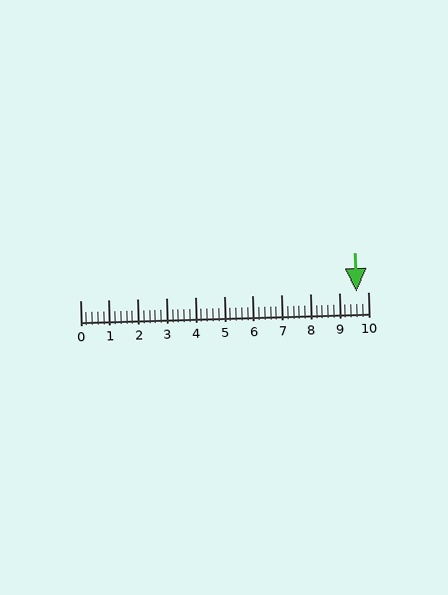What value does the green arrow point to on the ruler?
The green arrow points to approximately 9.6.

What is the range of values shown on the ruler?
The ruler shows values from 0 to 10.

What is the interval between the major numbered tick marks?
The major tick marks are spaced 1 units apart.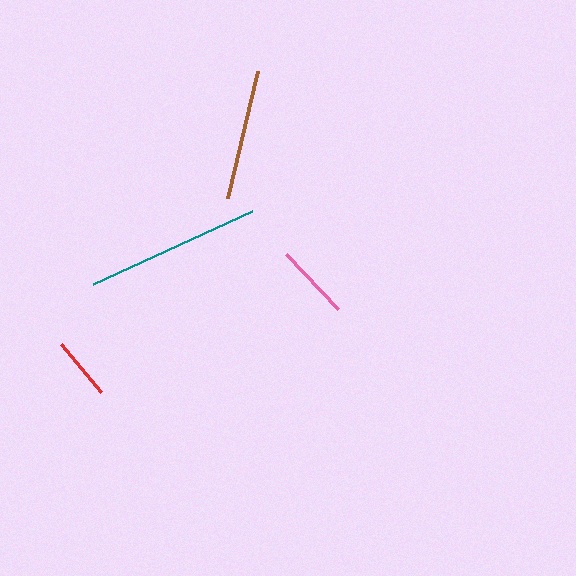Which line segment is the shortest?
The red line is the shortest at approximately 63 pixels.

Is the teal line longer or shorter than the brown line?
The teal line is longer than the brown line.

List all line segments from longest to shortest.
From longest to shortest: teal, brown, pink, red.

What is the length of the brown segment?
The brown segment is approximately 130 pixels long.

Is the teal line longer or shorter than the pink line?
The teal line is longer than the pink line.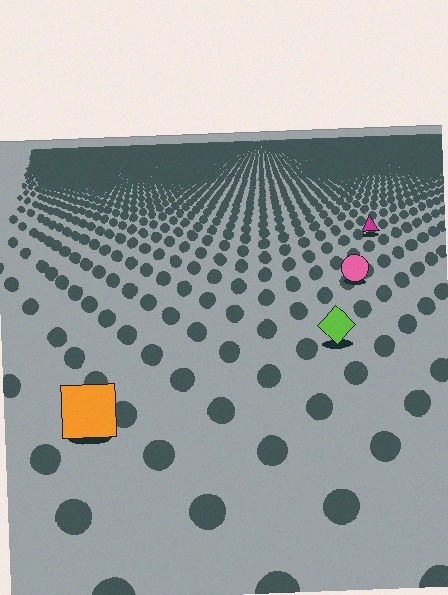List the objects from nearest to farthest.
From nearest to farthest: the orange square, the lime diamond, the pink circle, the magenta triangle.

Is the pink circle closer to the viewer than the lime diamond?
No. The lime diamond is closer — you can tell from the texture gradient: the ground texture is coarser near it.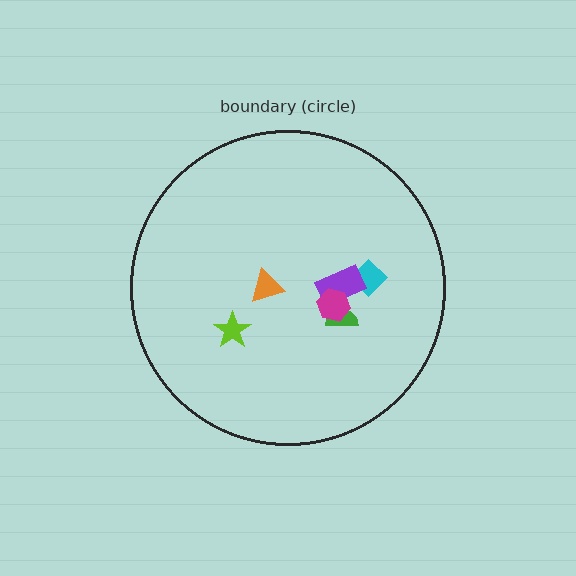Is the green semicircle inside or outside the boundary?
Inside.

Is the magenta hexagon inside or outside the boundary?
Inside.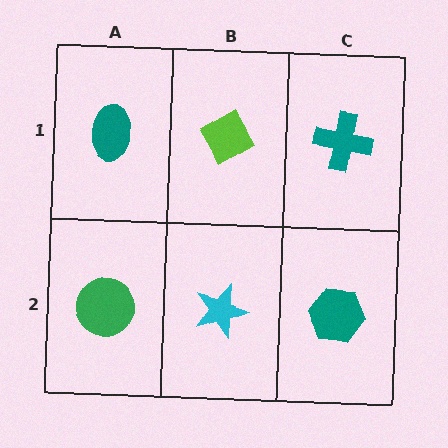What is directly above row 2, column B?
A lime diamond.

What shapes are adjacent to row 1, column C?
A teal hexagon (row 2, column C), a lime diamond (row 1, column B).